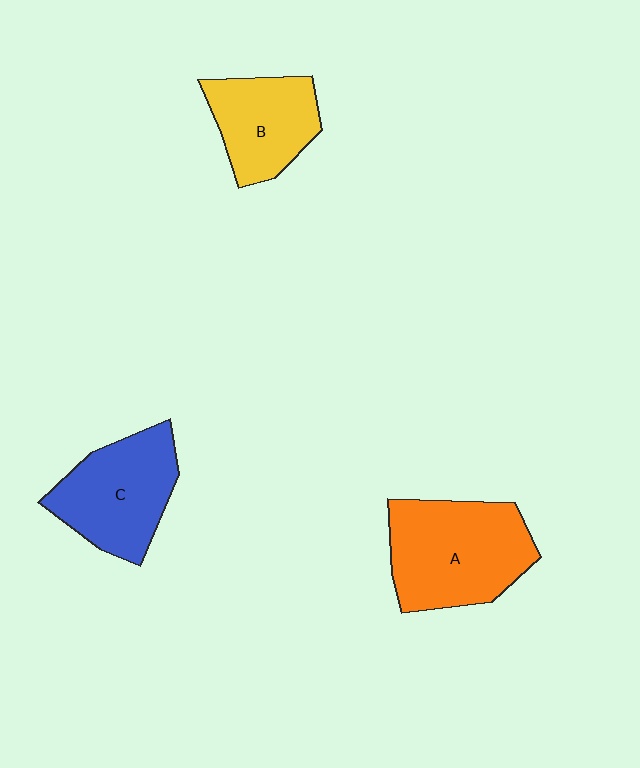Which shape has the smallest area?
Shape B (yellow).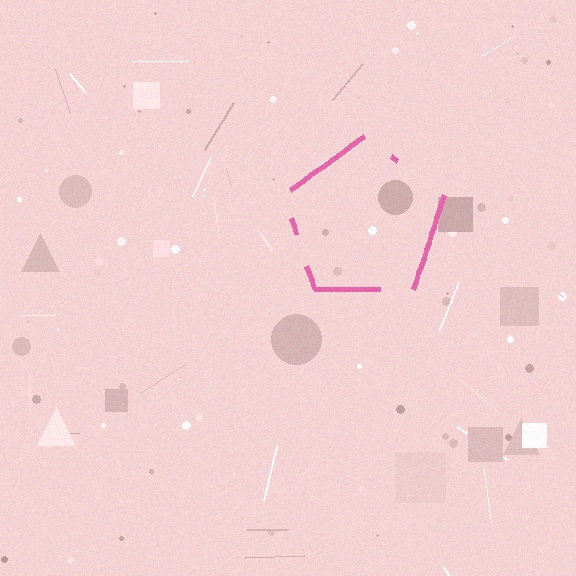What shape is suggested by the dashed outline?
The dashed outline suggests a pentagon.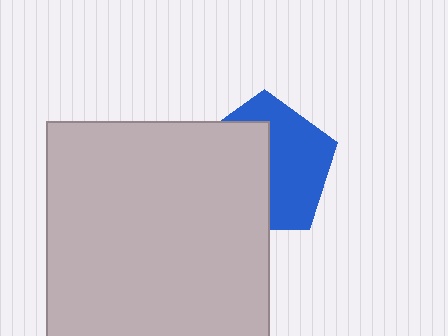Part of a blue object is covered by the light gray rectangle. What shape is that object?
It is a pentagon.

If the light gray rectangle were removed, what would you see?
You would see the complete blue pentagon.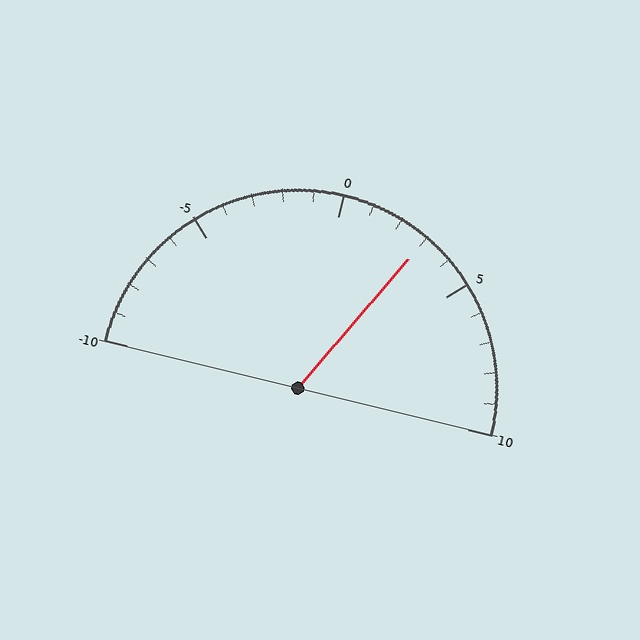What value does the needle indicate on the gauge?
The needle indicates approximately 3.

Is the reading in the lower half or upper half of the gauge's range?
The reading is in the upper half of the range (-10 to 10).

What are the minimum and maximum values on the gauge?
The gauge ranges from -10 to 10.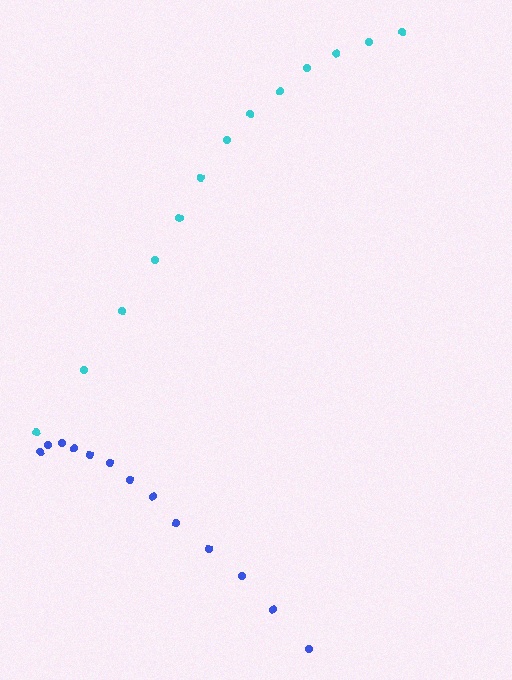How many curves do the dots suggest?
There are 2 distinct paths.